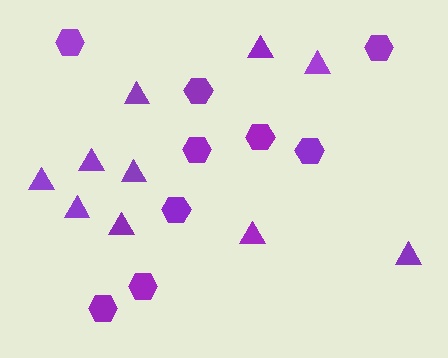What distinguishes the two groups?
There are 2 groups: one group of hexagons (9) and one group of triangles (10).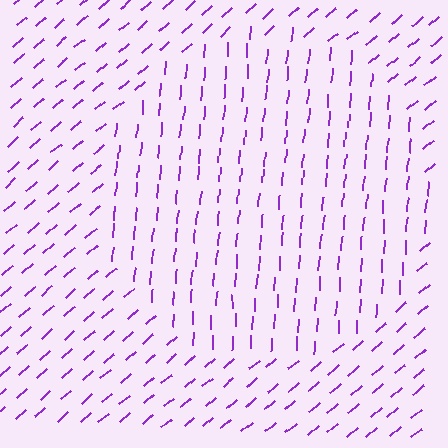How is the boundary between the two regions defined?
The boundary is defined purely by a change in line orientation (approximately 45 degrees difference). All lines are the same color and thickness.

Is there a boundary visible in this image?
Yes, there is a texture boundary formed by a change in line orientation.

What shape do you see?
I see a circle.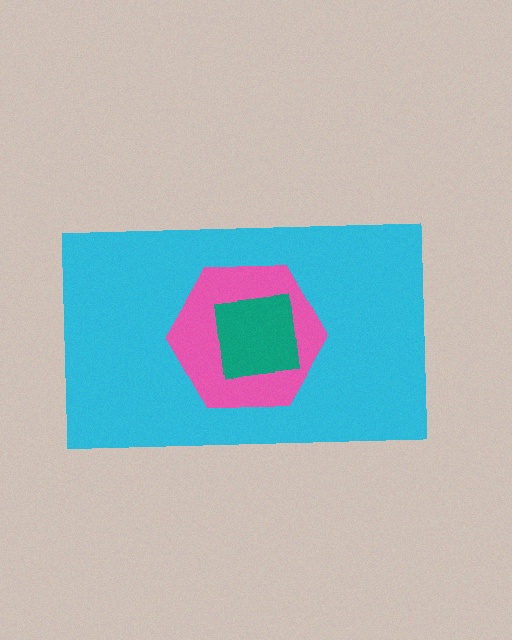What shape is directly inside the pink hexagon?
The teal square.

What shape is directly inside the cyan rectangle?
The pink hexagon.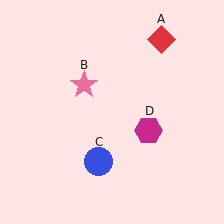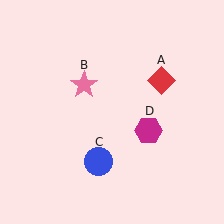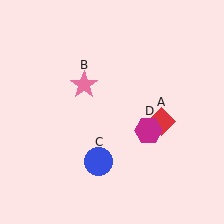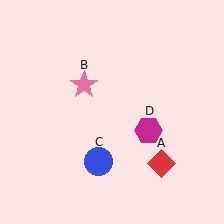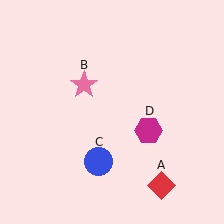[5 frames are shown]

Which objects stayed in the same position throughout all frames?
Pink star (object B) and blue circle (object C) and magenta hexagon (object D) remained stationary.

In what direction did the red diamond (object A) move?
The red diamond (object A) moved down.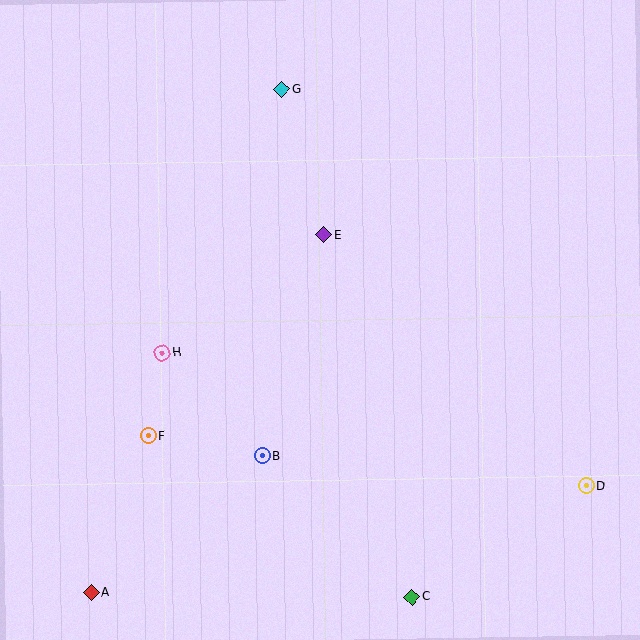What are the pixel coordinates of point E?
Point E is at (323, 235).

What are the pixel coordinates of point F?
Point F is at (148, 436).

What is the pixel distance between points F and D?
The distance between F and D is 441 pixels.